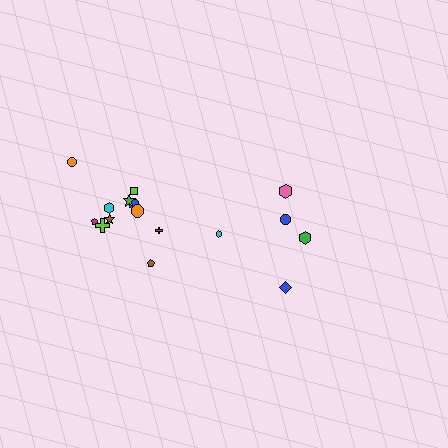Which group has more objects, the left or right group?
The left group.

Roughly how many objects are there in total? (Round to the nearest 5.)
Roughly 15 objects in total.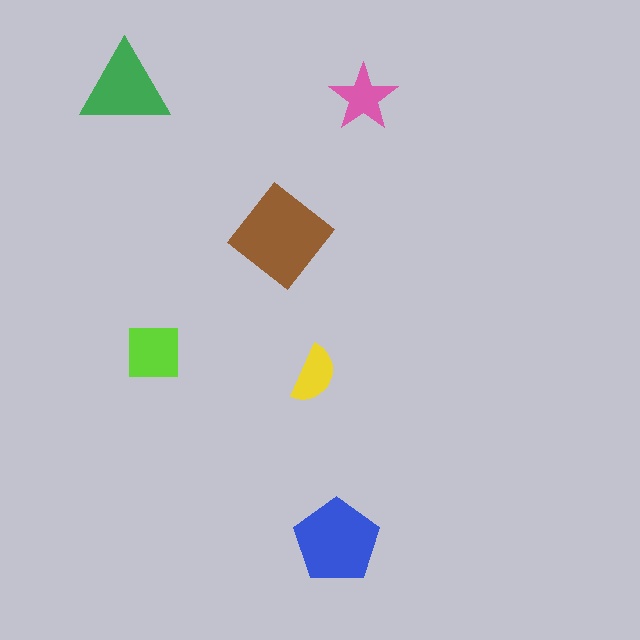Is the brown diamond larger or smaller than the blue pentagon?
Larger.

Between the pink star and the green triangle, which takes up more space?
The green triangle.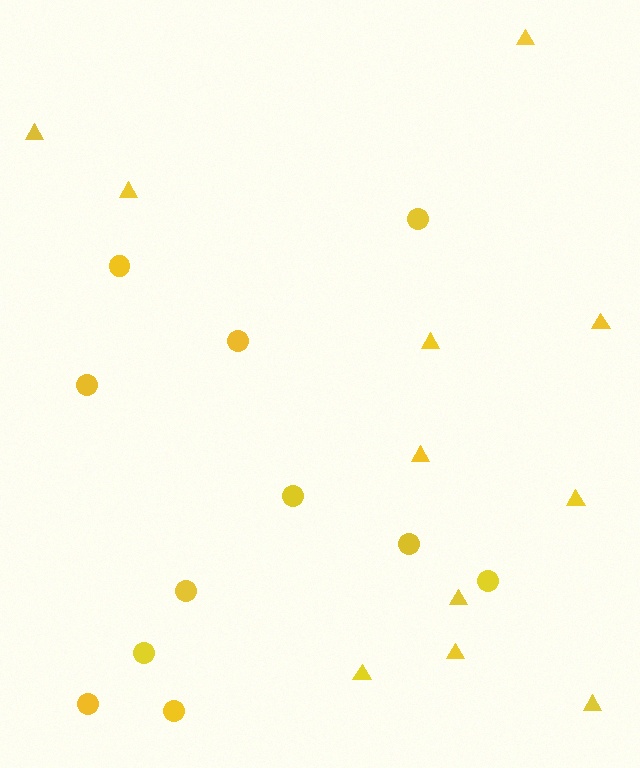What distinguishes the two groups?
There are 2 groups: one group of circles (11) and one group of triangles (11).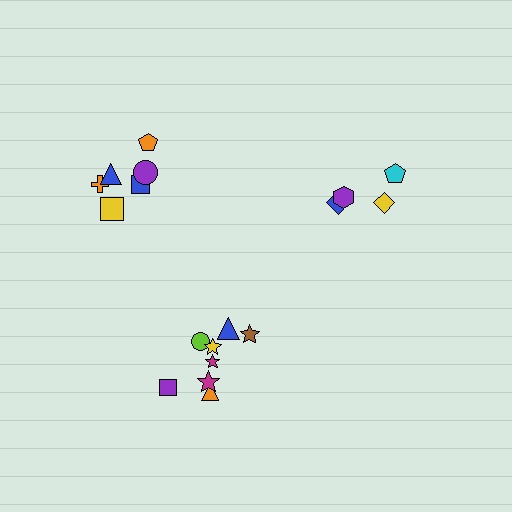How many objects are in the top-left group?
There are 6 objects.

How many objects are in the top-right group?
There are 4 objects.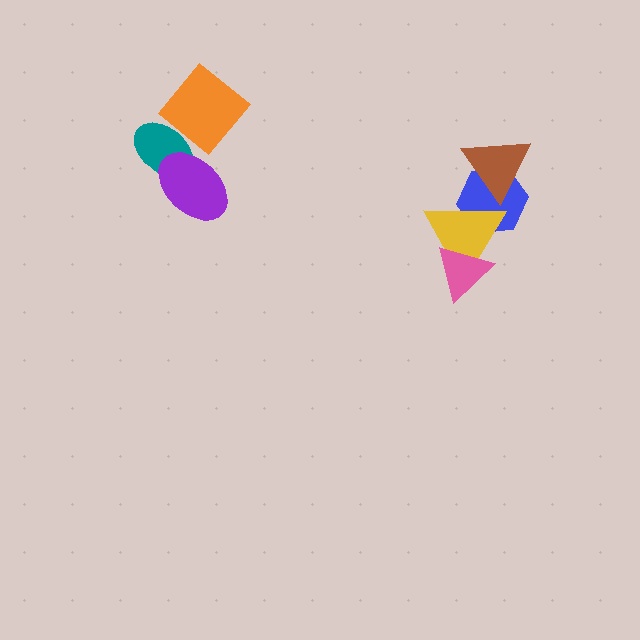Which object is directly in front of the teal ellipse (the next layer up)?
The purple ellipse is directly in front of the teal ellipse.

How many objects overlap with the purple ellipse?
1 object overlaps with the purple ellipse.